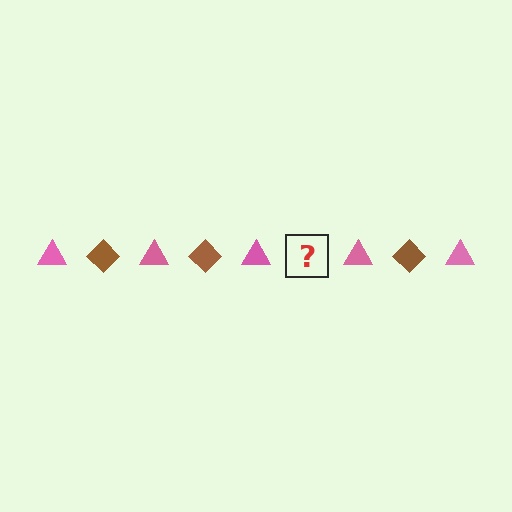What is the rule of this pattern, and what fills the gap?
The rule is that the pattern alternates between pink triangle and brown diamond. The gap should be filled with a brown diamond.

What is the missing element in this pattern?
The missing element is a brown diamond.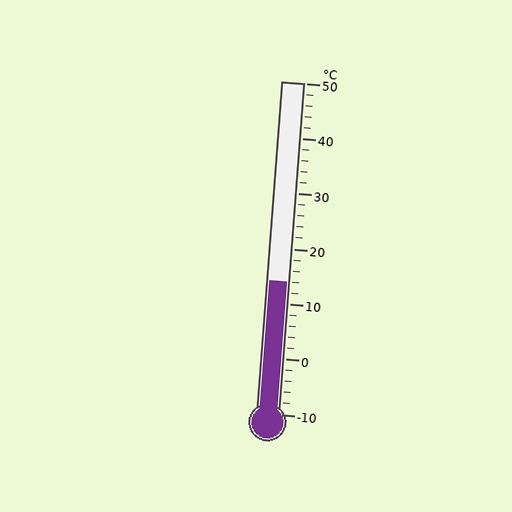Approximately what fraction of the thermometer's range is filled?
The thermometer is filled to approximately 40% of its range.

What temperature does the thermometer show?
The thermometer shows approximately 14°C.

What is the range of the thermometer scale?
The thermometer scale ranges from -10°C to 50°C.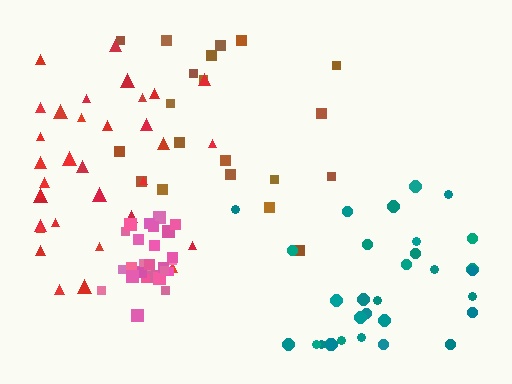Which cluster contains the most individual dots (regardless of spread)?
Red (34).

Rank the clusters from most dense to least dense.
pink, red, teal, brown.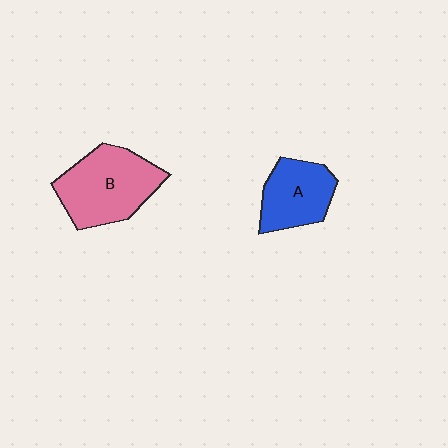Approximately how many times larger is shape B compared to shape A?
Approximately 1.4 times.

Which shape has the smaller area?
Shape A (blue).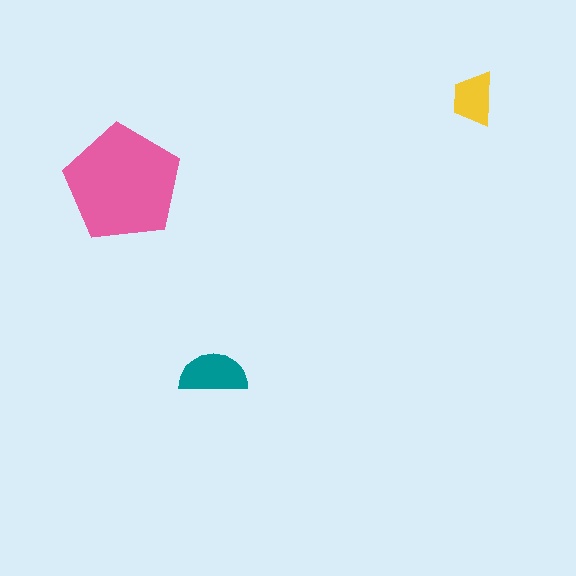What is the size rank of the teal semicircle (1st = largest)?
2nd.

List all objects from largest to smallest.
The pink pentagon, the teal semicircle, the yellow trapezoid.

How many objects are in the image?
There are 3 objects in the image.